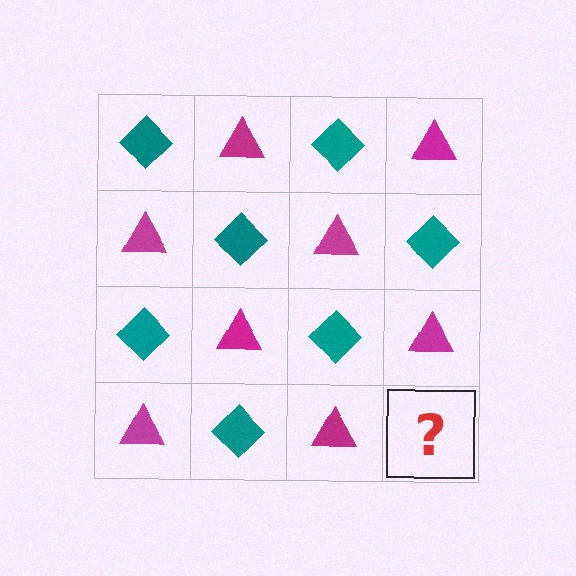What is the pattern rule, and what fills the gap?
The rule is that it alternates teal diamond and magenta triangle in a checkerboard pattern. The gap should be filled with a teal diamond.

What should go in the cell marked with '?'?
The missing cell should contain a teal diamond.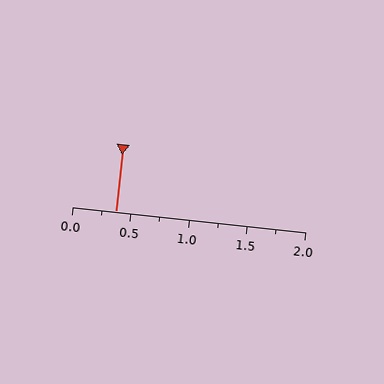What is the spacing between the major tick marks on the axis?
The major ticks are spaced 0.5 apart.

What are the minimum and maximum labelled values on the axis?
The axis runs from 0.0 to 2.0.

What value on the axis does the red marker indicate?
The marker indicates approximately 0.38.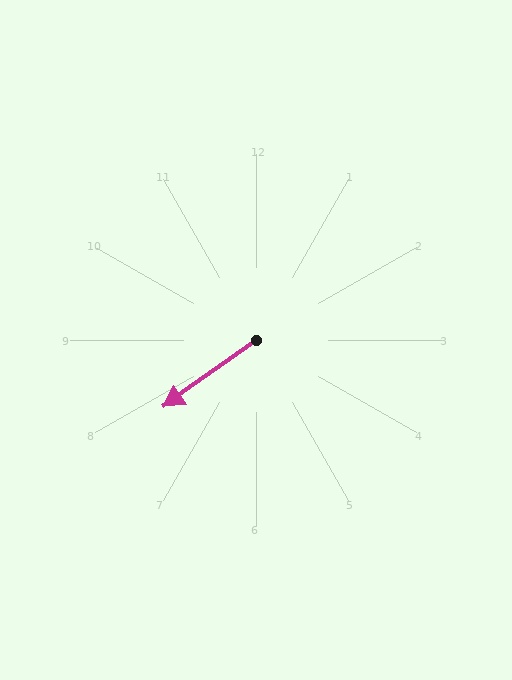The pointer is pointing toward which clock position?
Roughly 8 o'clock.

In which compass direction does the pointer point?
Southwest.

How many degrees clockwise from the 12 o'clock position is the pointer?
Approximately 234 degrees.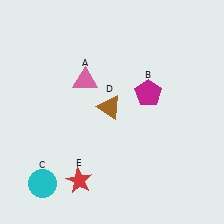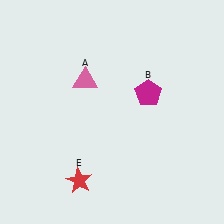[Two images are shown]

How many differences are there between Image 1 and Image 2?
There are 2 differences between the two images.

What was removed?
The cyan circle (C), the brown triangle (D) were removed in Image 2.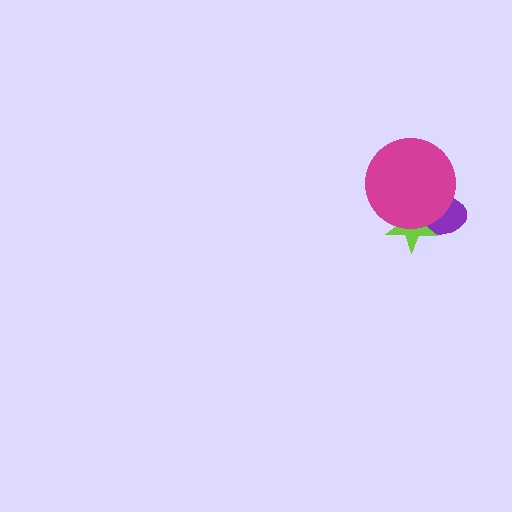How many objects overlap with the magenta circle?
2 objects overlap with the magenta circle.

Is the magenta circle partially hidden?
No, no other shape covers it.